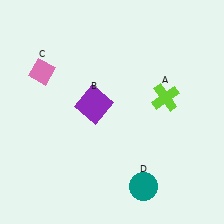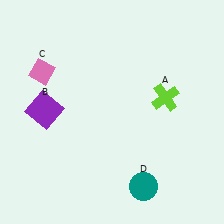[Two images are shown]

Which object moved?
The purple square (B) moved left.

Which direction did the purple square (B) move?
The purple square (B) moved left.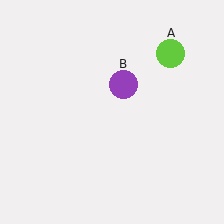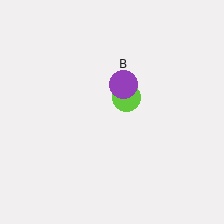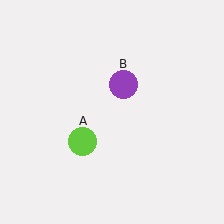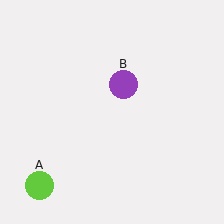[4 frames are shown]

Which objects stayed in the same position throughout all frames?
Purple circle (object B) remained stationary.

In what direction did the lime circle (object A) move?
The lime circle (object A) moved down and to the left.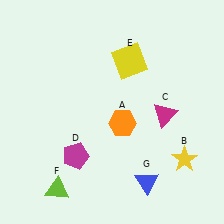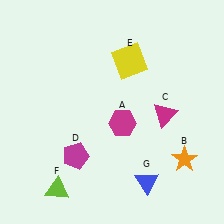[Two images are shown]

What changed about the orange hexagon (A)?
In Image 1, A is orange. In Image 2, it changed to magenta.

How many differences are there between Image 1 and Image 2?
There are 2 differences between the two images.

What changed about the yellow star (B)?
In Image 1, B is yellow. In Image 2, it changed to orange.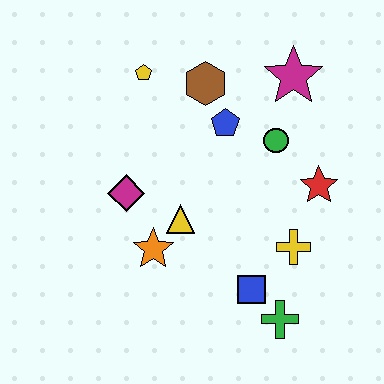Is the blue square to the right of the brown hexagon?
Yes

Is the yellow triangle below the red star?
Yes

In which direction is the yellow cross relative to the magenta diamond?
The yellow cross is to the right of the magenta diamond.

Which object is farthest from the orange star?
The magenta star is farthest from the orange star.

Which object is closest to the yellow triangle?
The orange star is closest to the yellow triangle.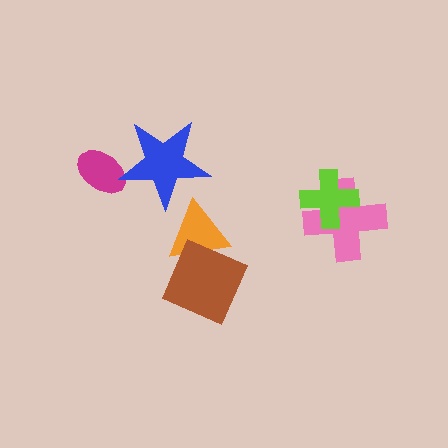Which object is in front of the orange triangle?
The brown diamond is in front of the orange triangle.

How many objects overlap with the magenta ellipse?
1 object overlaps with the magenta ellipse.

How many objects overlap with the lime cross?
1 object overlaps with the lime cross.